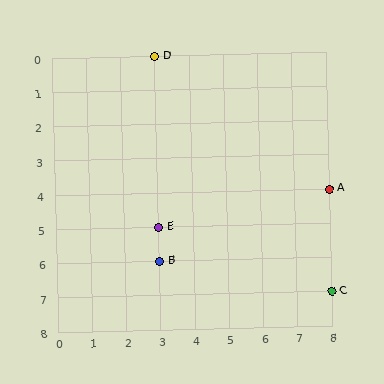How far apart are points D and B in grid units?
Points D and B are 6 rows apart.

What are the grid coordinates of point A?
Point A is at grid coordinates (8, 4).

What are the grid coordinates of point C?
Point C is at grid coordinates (8, 7).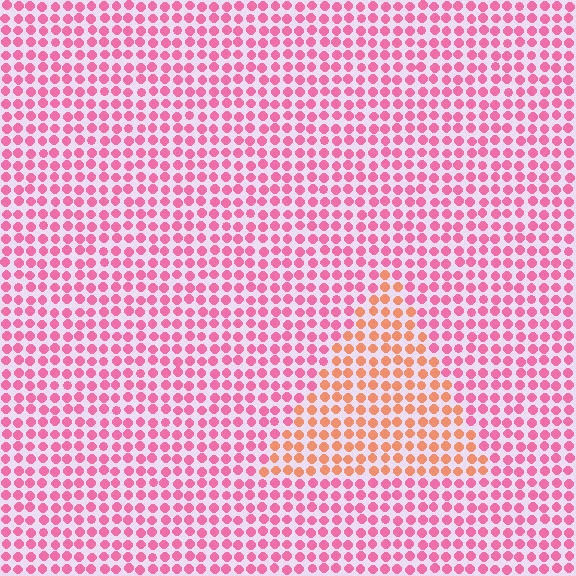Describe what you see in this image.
The image is filled with small pink elements in a uniform arrangement. A triangle-shaped region is visible where the elements are tinted to a slightly different hue, forming a subtle color boundary.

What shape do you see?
I see a triangle.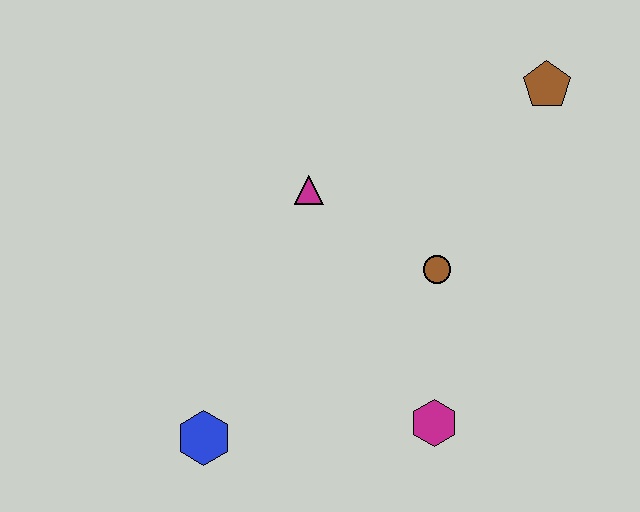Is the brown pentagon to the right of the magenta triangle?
Yes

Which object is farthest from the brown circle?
The blue hexagon is farthest from the brown circle.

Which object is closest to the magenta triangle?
The brown circle is closest to the magenta triangle.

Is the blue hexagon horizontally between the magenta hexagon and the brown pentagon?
No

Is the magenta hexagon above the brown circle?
No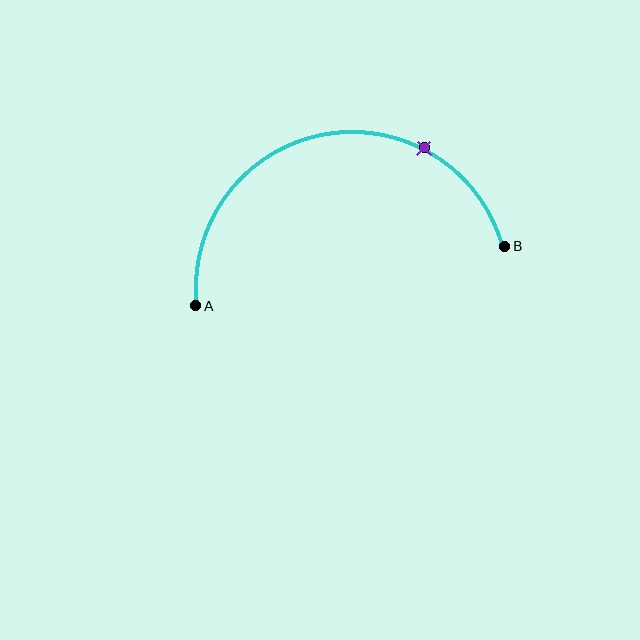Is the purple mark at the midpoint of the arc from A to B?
No. The purple mark lies on the arc but is closer to endpoint B. The arc midpoint would be at the point on the curve equidistant along the arc from both A and B.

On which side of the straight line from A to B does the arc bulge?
The arc bulges above the straight line connecting A and B.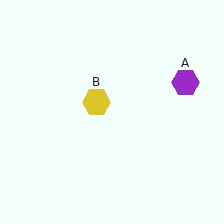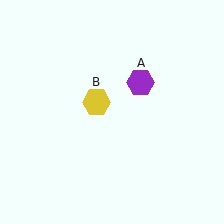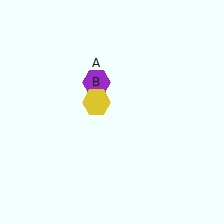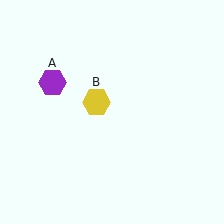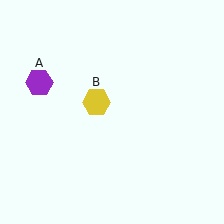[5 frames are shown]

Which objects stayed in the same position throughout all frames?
Yellow hexagon (object B) remained stationary.